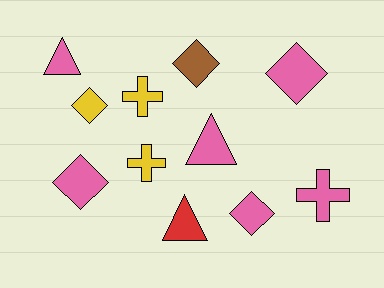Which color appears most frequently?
Pink, with 6 objects.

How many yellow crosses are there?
There are 2 yellow crosses.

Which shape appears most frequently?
Diamond, with 5 objects.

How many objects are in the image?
There are 11 objects.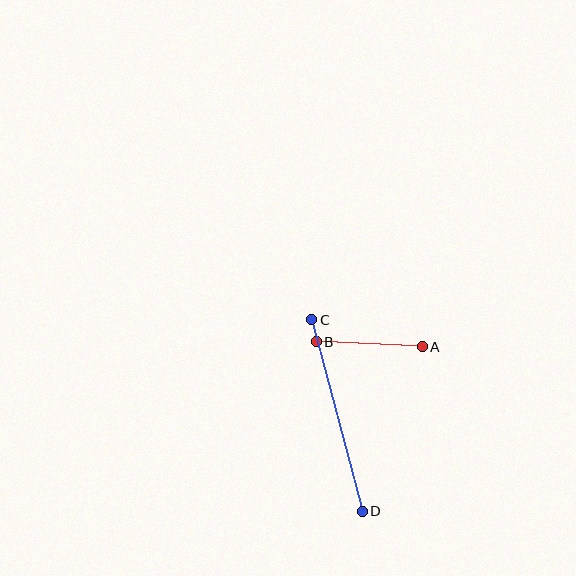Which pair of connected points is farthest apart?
Points C and D are farthest apart.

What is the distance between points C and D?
The distance is approximately 198 pixels.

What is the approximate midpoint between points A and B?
The midpoint is at approximately (369, 344) pixels.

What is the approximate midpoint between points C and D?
The midpoint is at approximately (337, 415) pixels.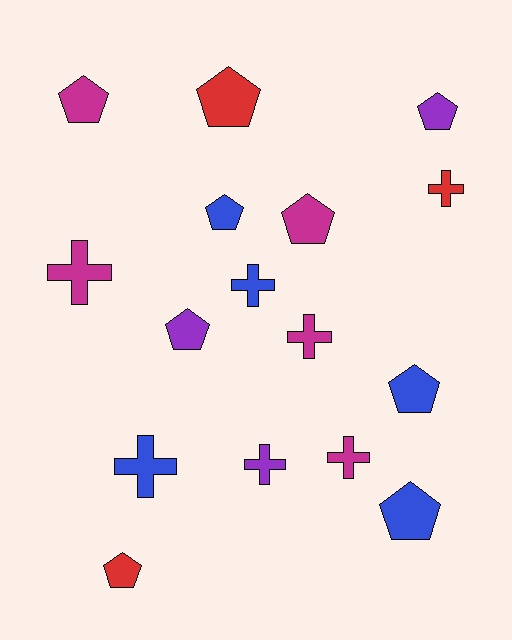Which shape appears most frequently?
Pentagon, with 9 objects.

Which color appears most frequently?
Blue, with 5 objects.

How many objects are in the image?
There are 16 objects.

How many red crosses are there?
There is 1 red cross.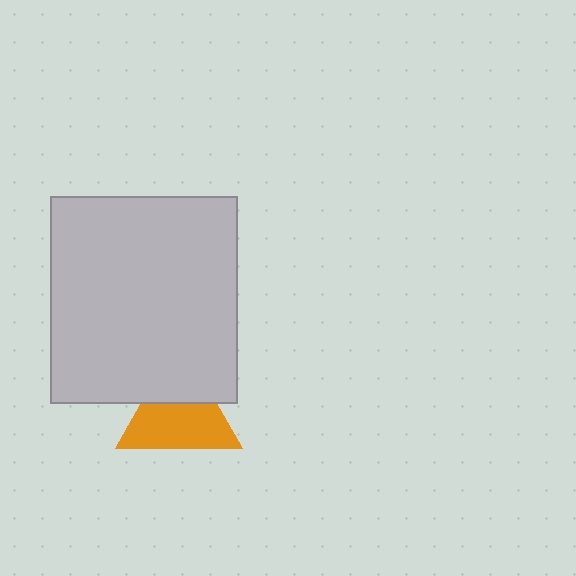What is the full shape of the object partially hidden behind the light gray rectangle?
The partially hidden object is an orange triangle.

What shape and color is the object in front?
The object in front is a light gray rectangle.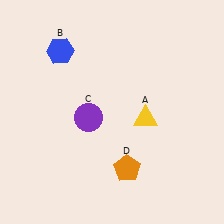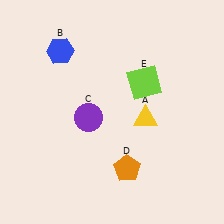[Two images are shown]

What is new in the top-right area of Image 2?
A lime square (E) was added in the top-right area of Image 2.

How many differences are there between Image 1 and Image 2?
There is 1 difference between the two images.